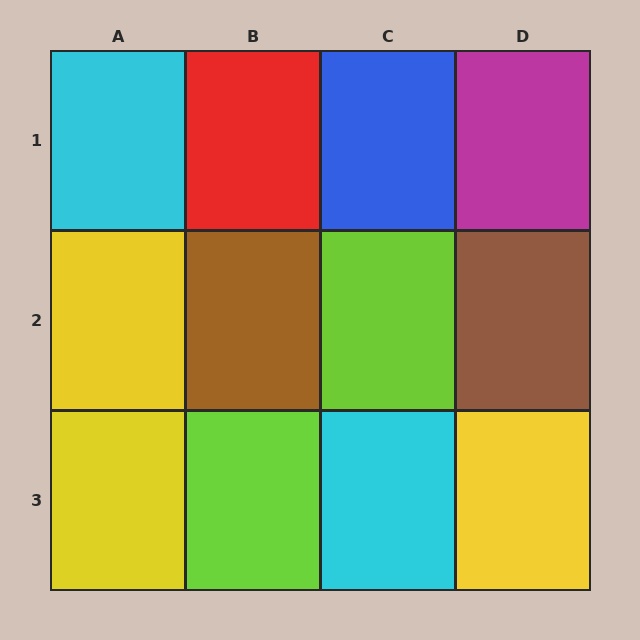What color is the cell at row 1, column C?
Blue.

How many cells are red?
1 cell is red.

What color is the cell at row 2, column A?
Yellow.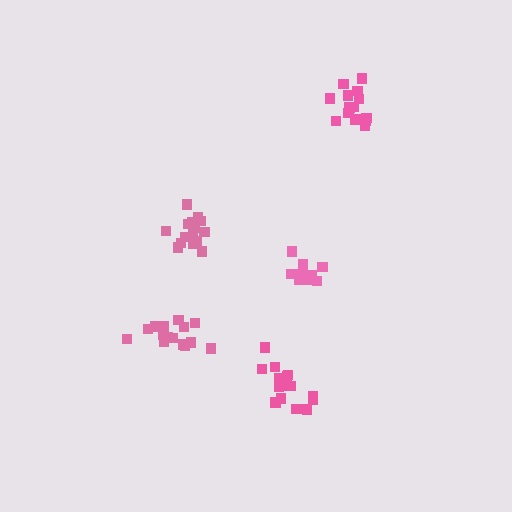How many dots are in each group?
Group 1: 12 dots, Group 2: 16 dots, Group 3: 14 dots, Group 4: 16 dots, Group 5: 16 dots (74 total).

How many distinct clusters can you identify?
There are 5 distinct clusters.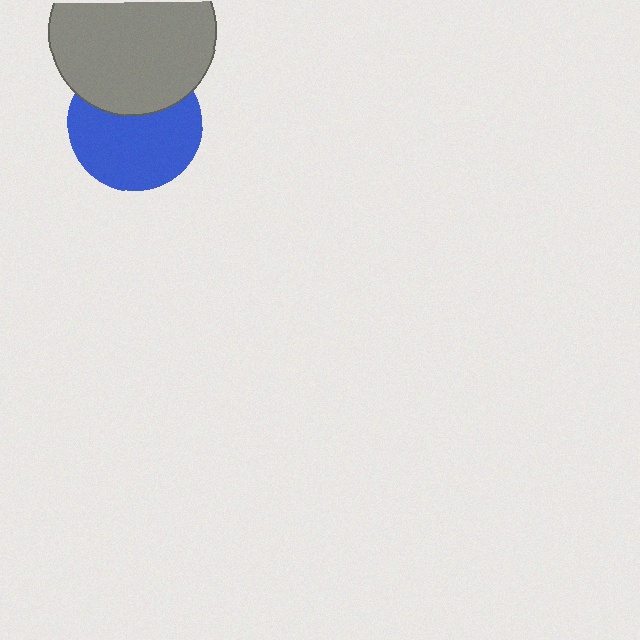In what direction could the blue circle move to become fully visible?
The blue circle could move down. That would shift it out from behind the gray circle entirely.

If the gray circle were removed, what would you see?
You would see the complete blue circle.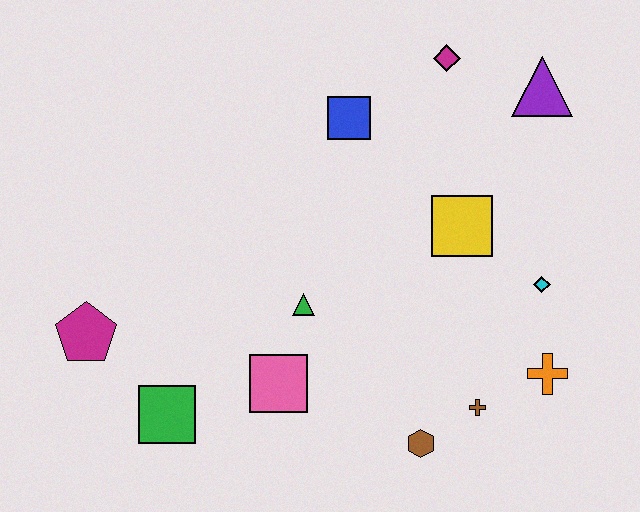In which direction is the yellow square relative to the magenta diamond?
The yellow square is below the magenta diamond.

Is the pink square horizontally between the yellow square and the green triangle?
No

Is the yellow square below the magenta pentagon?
No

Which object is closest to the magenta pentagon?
The green square is closest to the magenta pentagon.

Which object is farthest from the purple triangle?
The magenta pentagon is farthest from the purple triangle.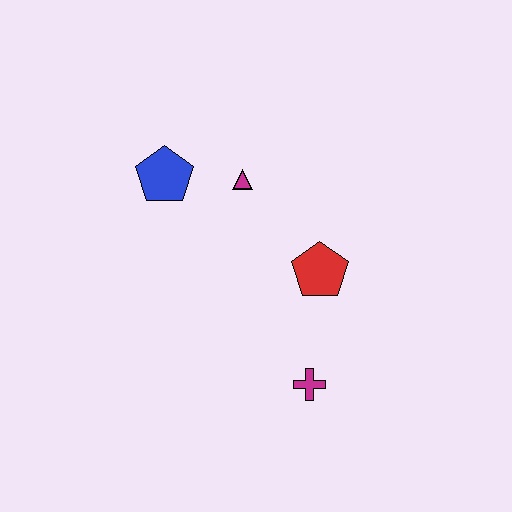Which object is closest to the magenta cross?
The red pentagon is closest to the magenta cross.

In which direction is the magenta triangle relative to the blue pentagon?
The magenta triangle is to the right of the blue pentagon.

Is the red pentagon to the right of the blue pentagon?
Yes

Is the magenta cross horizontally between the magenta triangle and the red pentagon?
Yes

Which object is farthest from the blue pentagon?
The magenta cross is farthest from the blue pentagon.